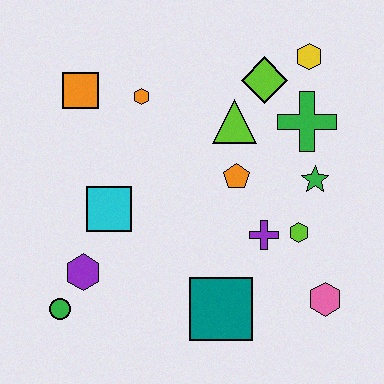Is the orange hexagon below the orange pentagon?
No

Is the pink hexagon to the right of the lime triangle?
Yes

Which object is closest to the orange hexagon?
The orange square is closest to the orange hexagon.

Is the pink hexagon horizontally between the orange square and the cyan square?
No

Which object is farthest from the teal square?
The yellow hexagon is farthest from the teal square.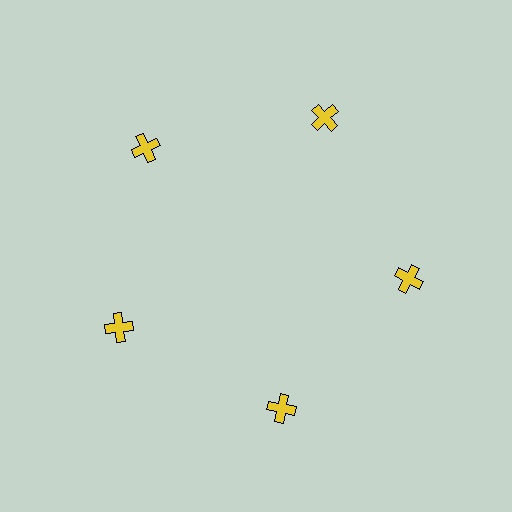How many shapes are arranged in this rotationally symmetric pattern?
There are 5 shapes, arranged in 5 groups of 1.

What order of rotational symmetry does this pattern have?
This pattern has 5-fold rotational symmetry.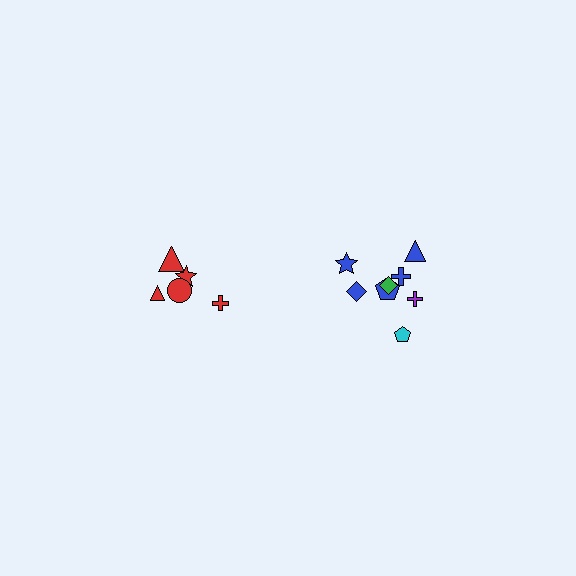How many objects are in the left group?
There are 5 objects.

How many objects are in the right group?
There are 8 objects.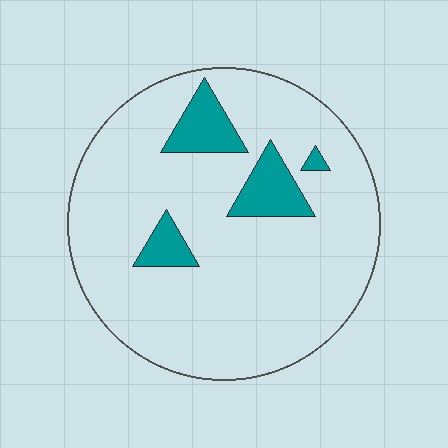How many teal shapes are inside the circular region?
4.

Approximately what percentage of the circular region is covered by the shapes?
Approximately 10%.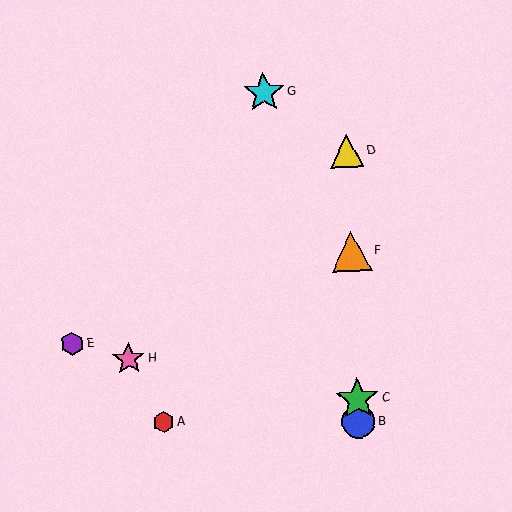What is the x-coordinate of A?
Object A is at x≈164.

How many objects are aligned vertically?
4 objects (B, C, D, F) are aligned vertically.